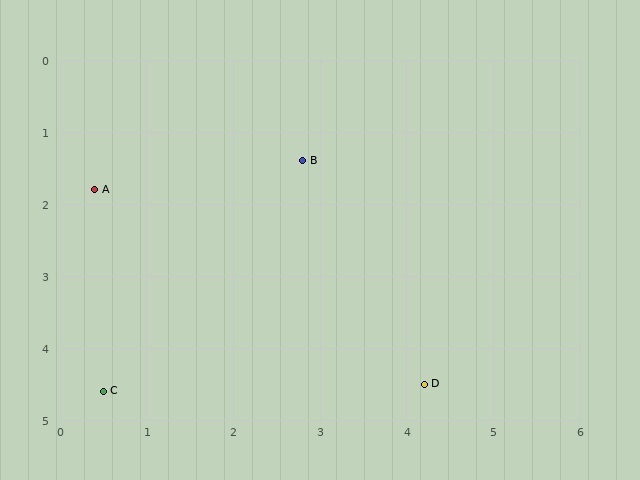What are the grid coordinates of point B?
Point B is at approximately (2.8, 1.4).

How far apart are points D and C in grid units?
Points D and C are about 3.7 grid units apart.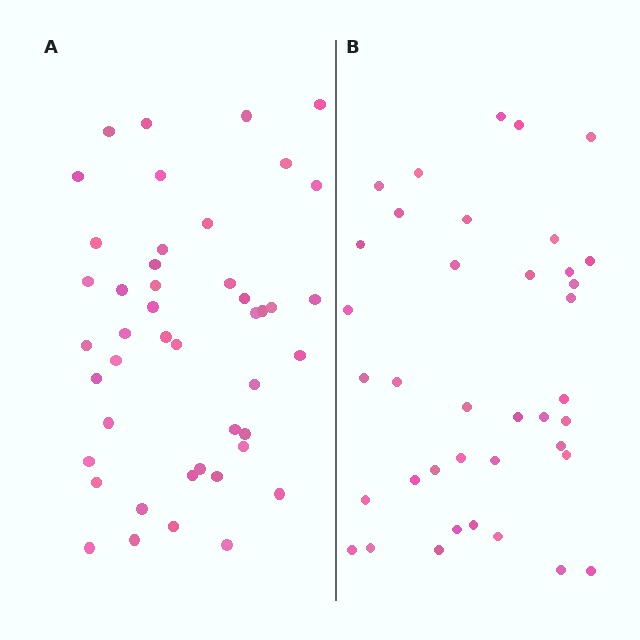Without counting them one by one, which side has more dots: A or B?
Region A (the left region) has more dots.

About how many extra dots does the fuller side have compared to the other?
Region A has roughly 8 or so more dots than region B.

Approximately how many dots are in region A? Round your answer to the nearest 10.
About 40 dots. (The exact count is 45, which rounds to 40.)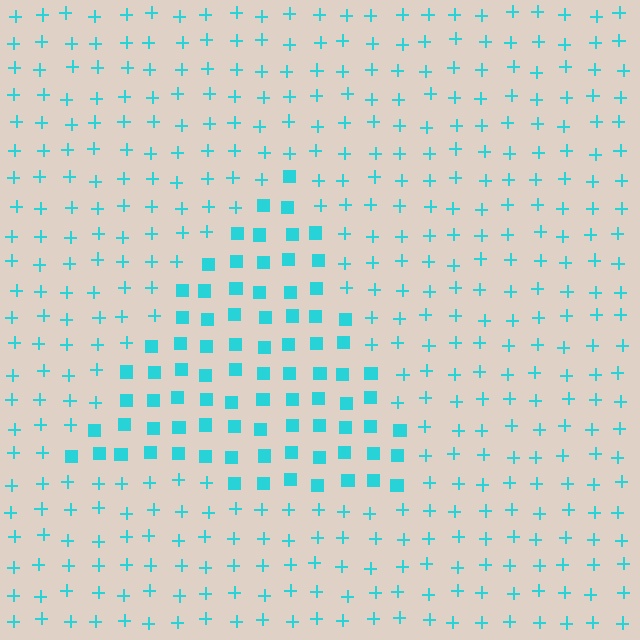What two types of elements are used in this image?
The image uses squares inside the triangle region and plus signs outside it.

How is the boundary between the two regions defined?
The boundary is defined by a change in element shape: squares inside vs. plus signs outside. All elements share the same color and spacing.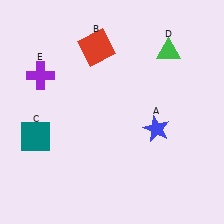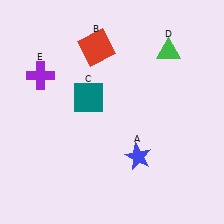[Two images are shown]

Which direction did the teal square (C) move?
The teal square (C) moved right.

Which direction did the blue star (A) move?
The blue star (A) moved down.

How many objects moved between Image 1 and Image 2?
2 objects moved between the two images.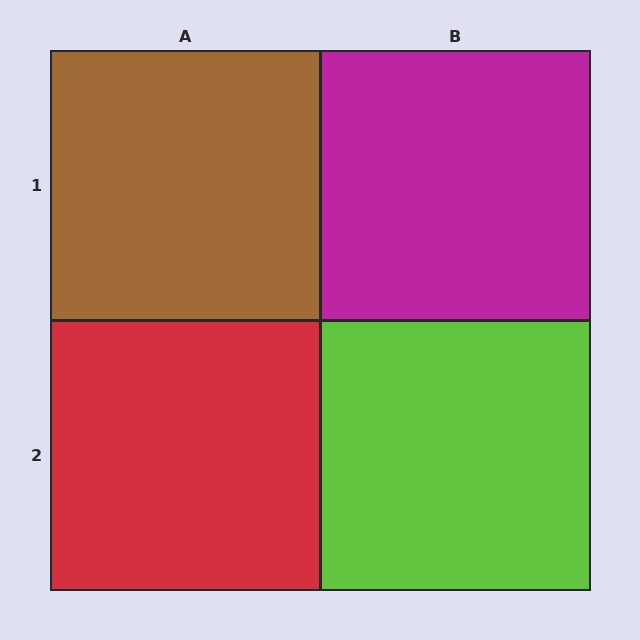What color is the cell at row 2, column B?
Lime.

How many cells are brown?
1 cell is brown.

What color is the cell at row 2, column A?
Red.